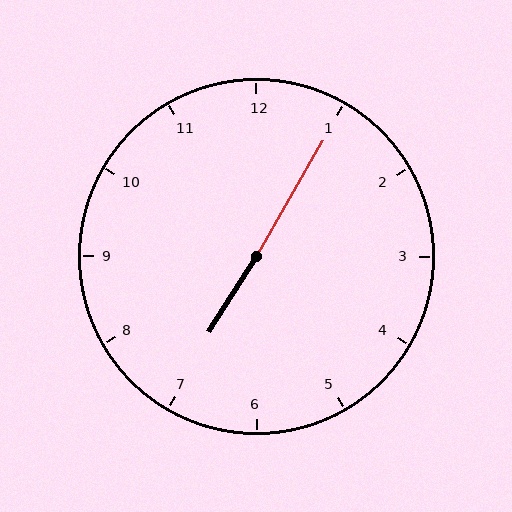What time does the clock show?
7:05.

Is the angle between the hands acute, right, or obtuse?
It is obtuse.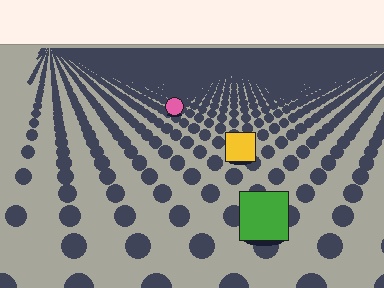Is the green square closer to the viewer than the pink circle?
Yes. The green square is closer — you can tell from the texture gradient: the ground texture is coarser near it.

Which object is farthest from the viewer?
The pink circle is farthest from the viewer. It appears smaller and the ground texture around it is denser.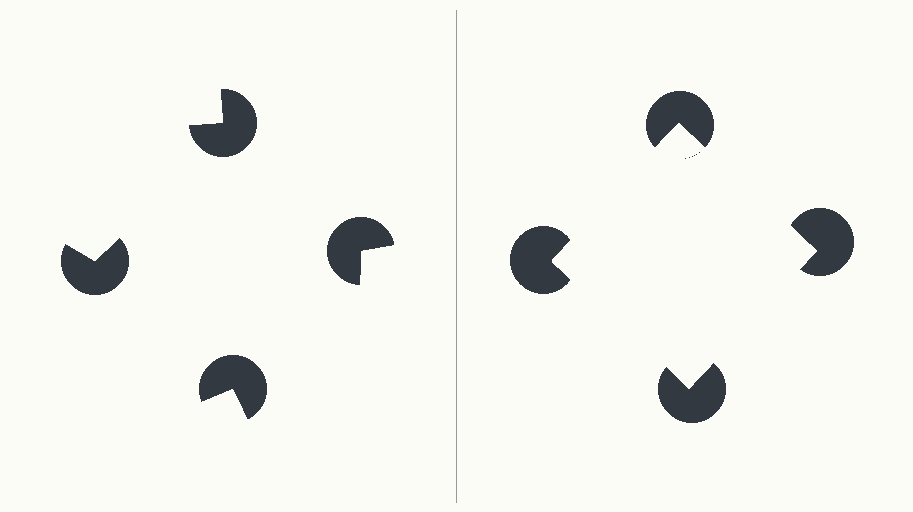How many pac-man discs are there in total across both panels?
8 — 4 on each side.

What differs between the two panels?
The pac-man discs are positioned identically on both sides; only the wedge orientations differ. On the right they align to a square; on the left they are misaligned.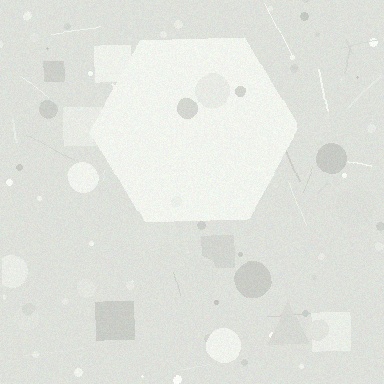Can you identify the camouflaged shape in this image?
The camouflaged shape is a hexagon.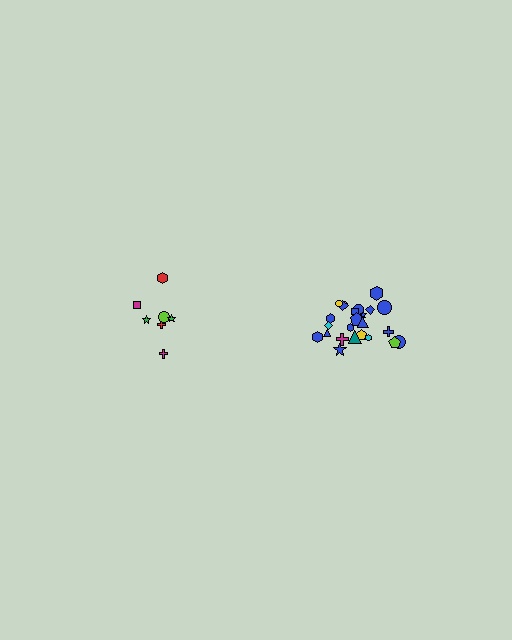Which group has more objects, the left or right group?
The right group.